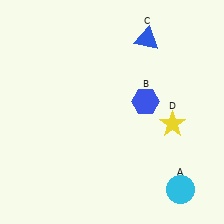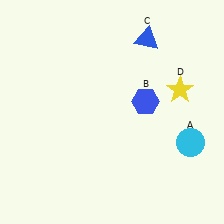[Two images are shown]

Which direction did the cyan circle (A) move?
The cyan circle (A) moved up.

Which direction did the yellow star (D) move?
The yellow star (D) moved up.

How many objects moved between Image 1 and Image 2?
2 objects moved between the two images.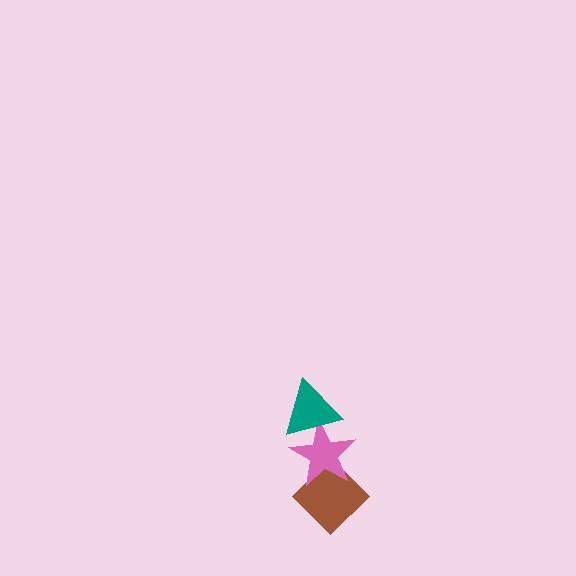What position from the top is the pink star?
The pink star is 2nd from the top.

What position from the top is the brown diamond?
The brown diamond is 3rd from the top.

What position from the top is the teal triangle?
The teal triangle is 1st from the top.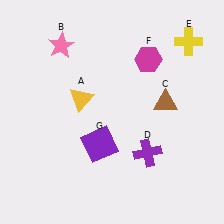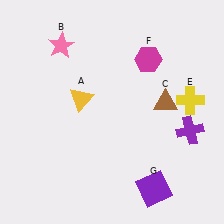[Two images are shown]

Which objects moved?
The objects that moved are: the purple cross (D), the yellow cross (E), the purple square (G).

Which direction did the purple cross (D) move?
The purple cross (D) moved right.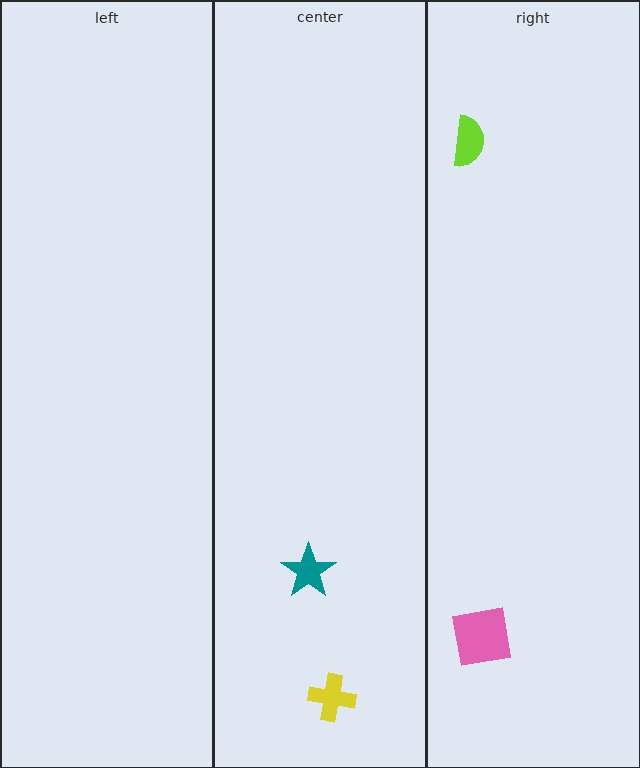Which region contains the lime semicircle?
The right region.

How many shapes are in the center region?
2.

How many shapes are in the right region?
2.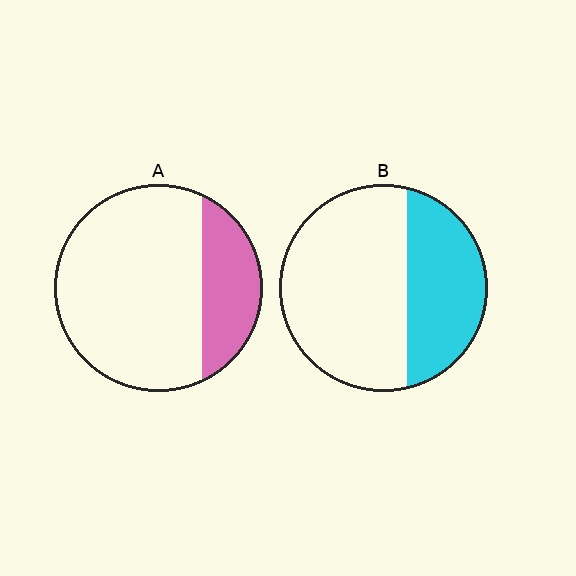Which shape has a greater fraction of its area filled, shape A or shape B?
Shape B.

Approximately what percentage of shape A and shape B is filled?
A is approximately 25% and B is approximately 35%.